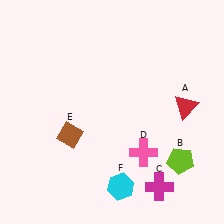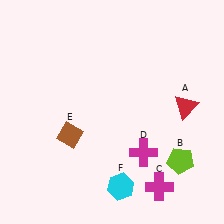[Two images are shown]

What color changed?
The cross (D) changed from pink in Image 1 to magenta in Image 2.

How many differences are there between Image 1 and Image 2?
There is 1 difference between the two images.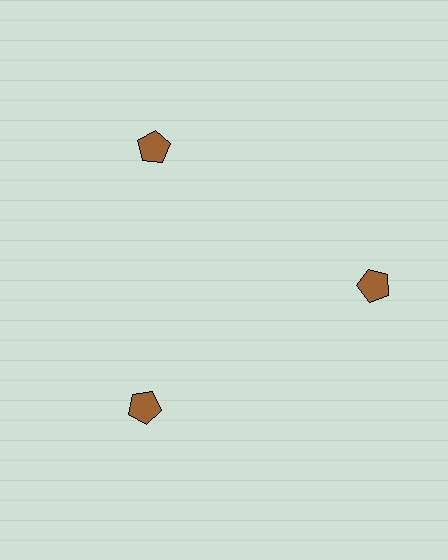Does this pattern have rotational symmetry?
Yes, this pattern has 3-fold rotational symmetry. It looks the same after rotating 120 degrees around the center.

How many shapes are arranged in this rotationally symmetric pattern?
There are 3 shapes, arranged in 3 groups of 1.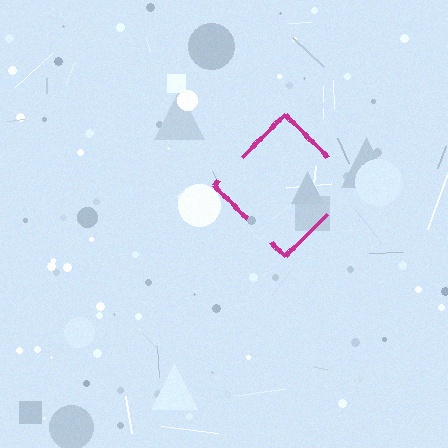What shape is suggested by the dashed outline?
The dashed outline suggests a diamond.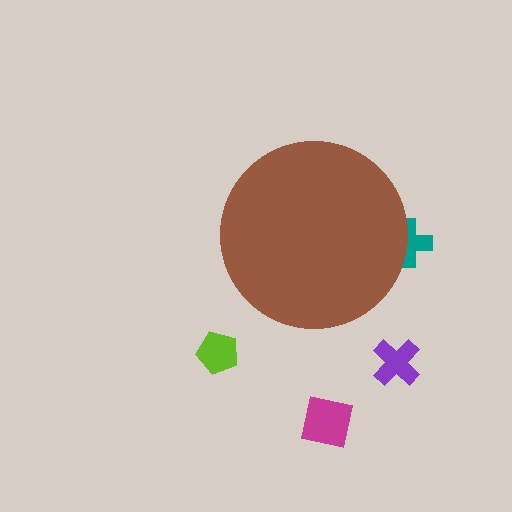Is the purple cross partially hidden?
No, the purple cross is fully visible.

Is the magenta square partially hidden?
No, the magenta square is fully visible.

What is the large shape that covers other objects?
A brown circle.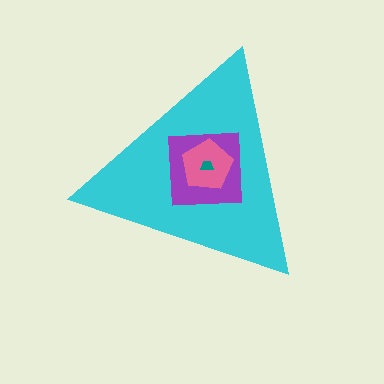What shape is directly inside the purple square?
The pink pentagon.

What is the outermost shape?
The cyan triangle.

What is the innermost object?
The teal trapezoid.